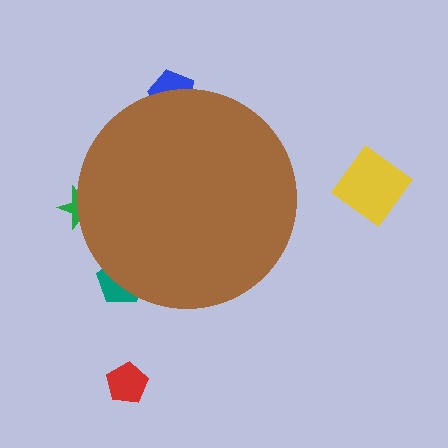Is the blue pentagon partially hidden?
Yes, the blue pentagon is partially hidden behind the brown circle.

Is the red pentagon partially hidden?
No, the red pentagon is fully visible.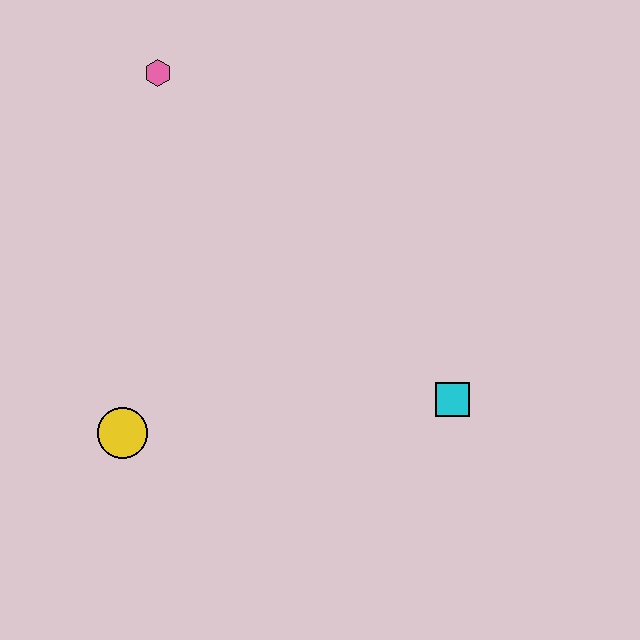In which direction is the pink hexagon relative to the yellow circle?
The pink hexagon is above the yellow circle.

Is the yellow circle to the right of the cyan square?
No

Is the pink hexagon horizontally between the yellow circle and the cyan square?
Yes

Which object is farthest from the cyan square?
The pink hexagon is farthest from the cyan square.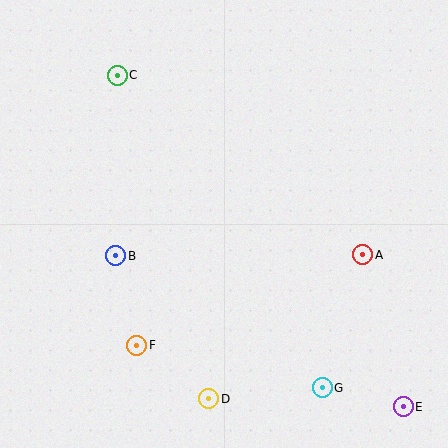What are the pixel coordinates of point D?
Point D is at (209, 399).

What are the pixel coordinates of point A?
Point A is at (363, 255).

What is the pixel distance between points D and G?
The distance between D and G is 114 pixels.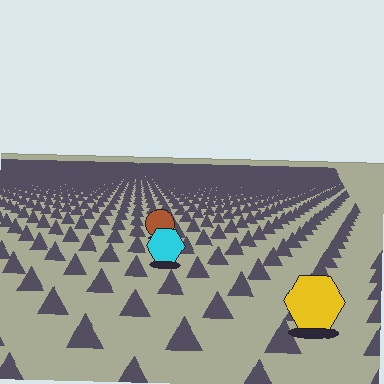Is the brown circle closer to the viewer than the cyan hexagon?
No. The cyan hexagon is closer — you can tell from the texture gradient: the ground texture is coarser near it.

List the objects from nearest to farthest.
From nearest to farthest: the yellow hexagon, the cyan hexagon, the brown circle.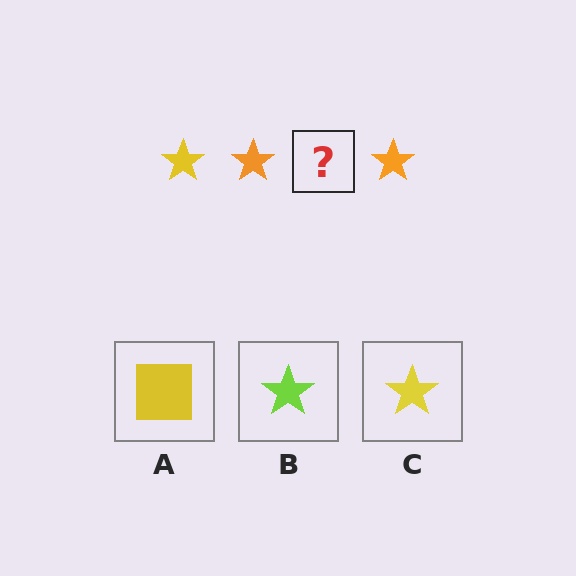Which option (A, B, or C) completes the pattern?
C.